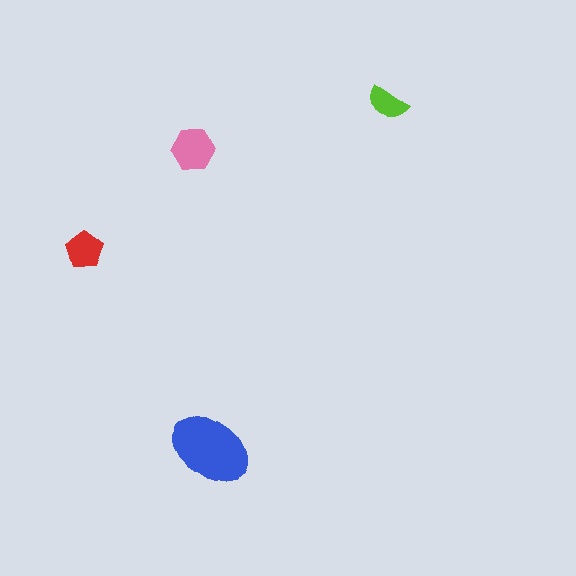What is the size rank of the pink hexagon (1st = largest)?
2nd.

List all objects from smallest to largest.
The lime semicircle, the red pentagon, the pink hexagon, the blue ellipse.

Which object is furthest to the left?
The red pentagon is leftmost.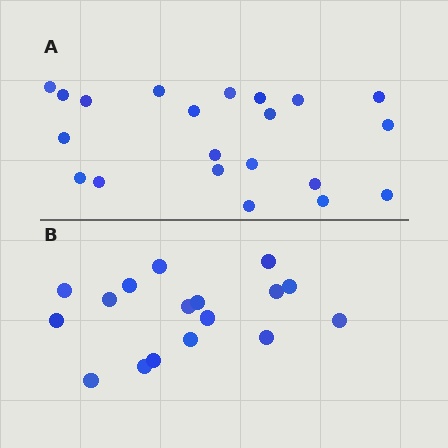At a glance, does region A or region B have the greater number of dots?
Region A (the top region) has more dots.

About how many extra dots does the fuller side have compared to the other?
Region A has about 4 more dots than region B.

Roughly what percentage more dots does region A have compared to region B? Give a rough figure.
About 25% more.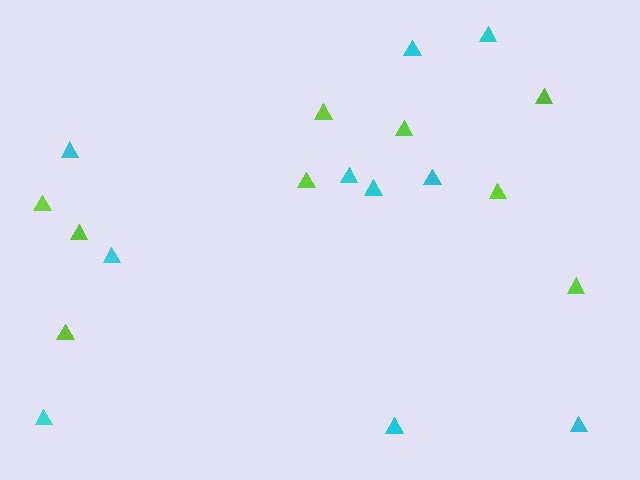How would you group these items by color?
There are 2 groups: one group of cyan triangles (10) and one group of lime triangles (9).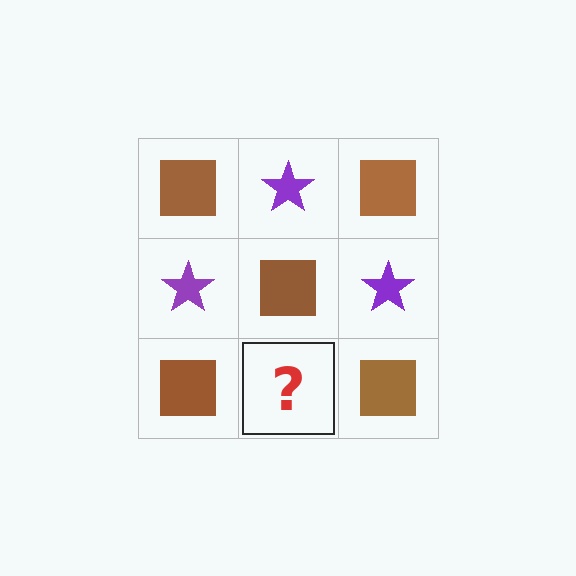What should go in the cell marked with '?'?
The missing cell should contain a purple star.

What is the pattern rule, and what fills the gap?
The rule is that it alternates brown square and purple star in a checkerboard pattern. The gap should be filled with a purple star.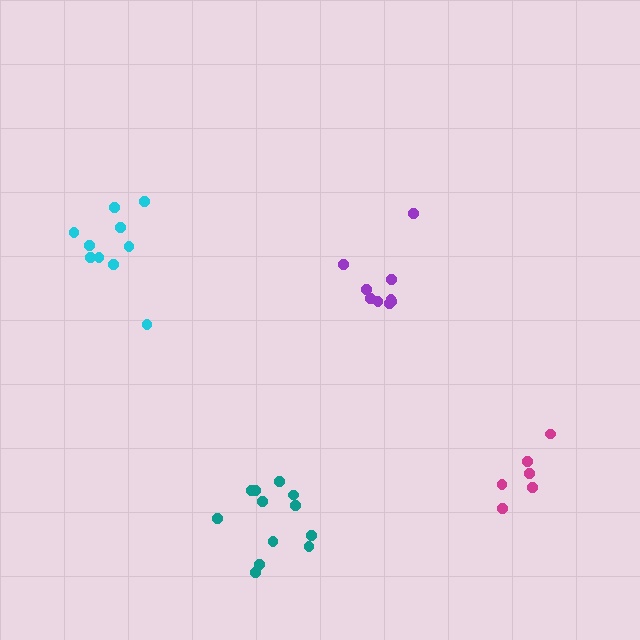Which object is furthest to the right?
The magenta cluster is rightmost.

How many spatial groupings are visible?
There are 4 spatial groupings.